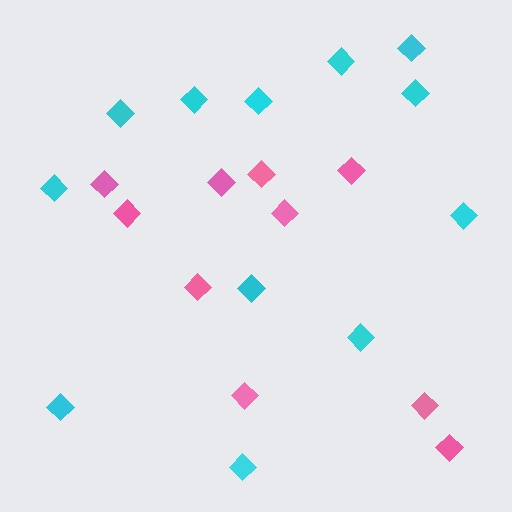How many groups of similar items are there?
There are 2 groups: one group of cyan diamonds (12) and one group of pink diamonds (10).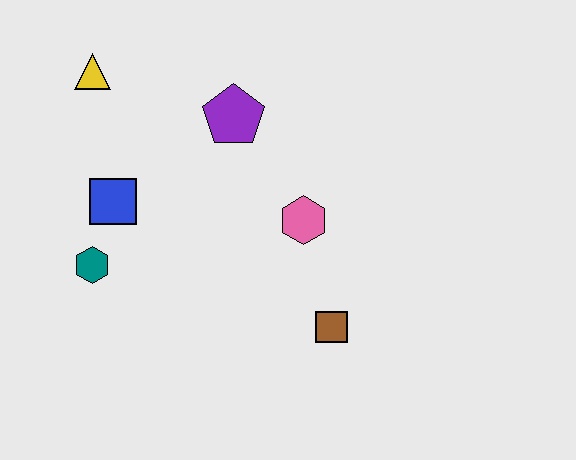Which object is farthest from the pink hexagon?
The yellow triangle is farthest from the pink hexagon.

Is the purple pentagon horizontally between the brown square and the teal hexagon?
Yes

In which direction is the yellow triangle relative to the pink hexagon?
The yellow triangle is to the left of the pink hexagon.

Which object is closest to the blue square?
The teal hexagon is closest to the blue square.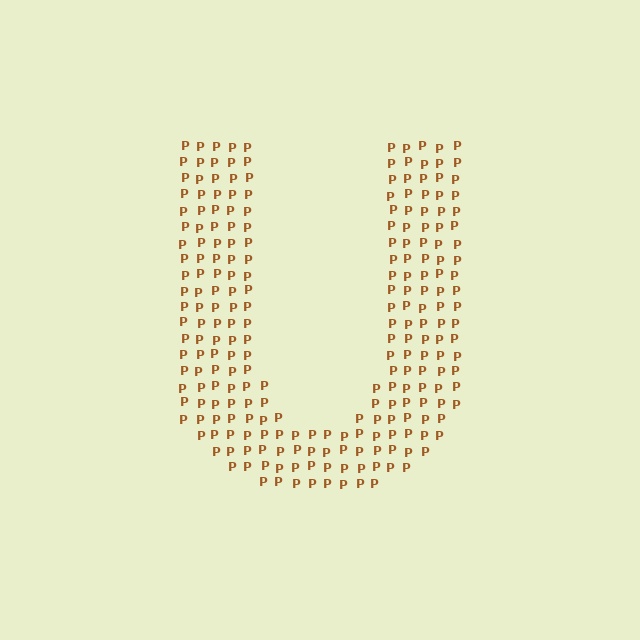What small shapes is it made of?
It is made of small letter P's.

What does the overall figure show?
The overall figure shows the letter U.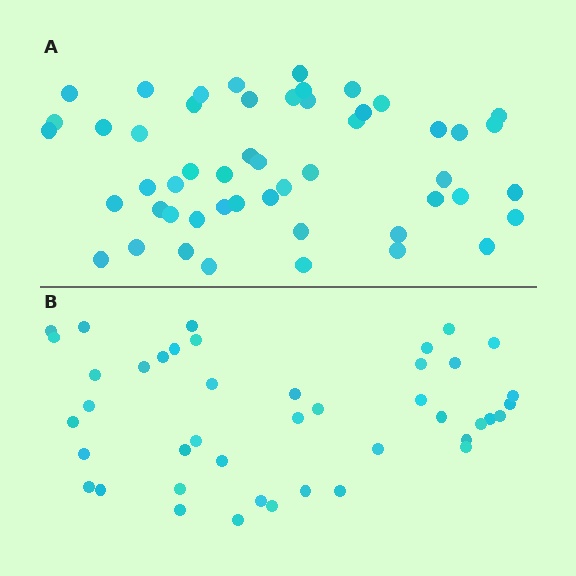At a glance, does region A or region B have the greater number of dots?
Region A (the top region) has more dots.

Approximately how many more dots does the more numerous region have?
Region A has roughly 8 or so more dots than region B.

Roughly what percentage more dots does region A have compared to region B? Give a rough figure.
About 20% more.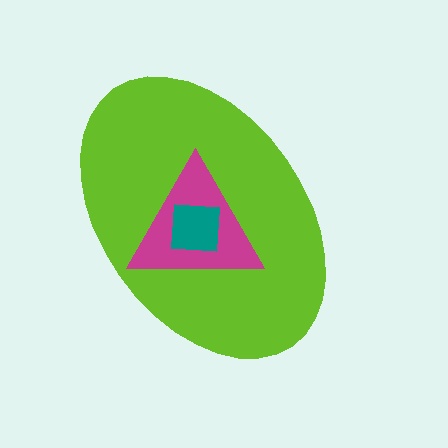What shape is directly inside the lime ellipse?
The magenta triangle.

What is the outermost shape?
The lime ellipse.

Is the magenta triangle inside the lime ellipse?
Yes.